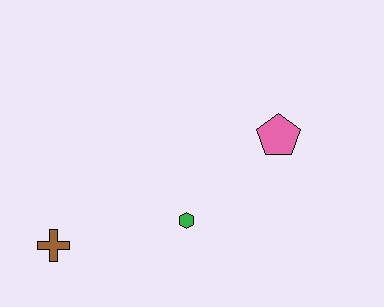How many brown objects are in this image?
There is 1 brown object.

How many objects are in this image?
There are 3 objects.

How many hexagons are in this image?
There is 1 hexagon.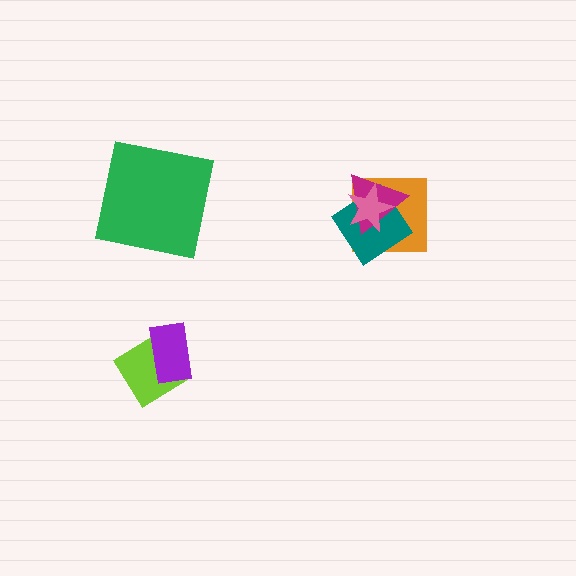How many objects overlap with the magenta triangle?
3 objects overlap with the magenta triangle.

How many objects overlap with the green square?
0 objects overlap with the green square.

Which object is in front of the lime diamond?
The purple rectangle is in front of the lime diamond.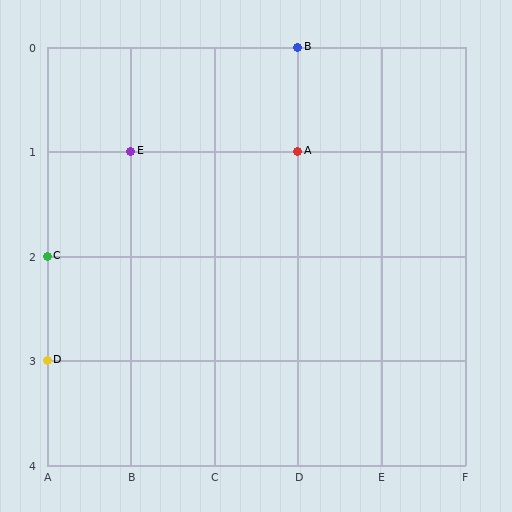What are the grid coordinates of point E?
Point E is at grid coordinates (B, 1).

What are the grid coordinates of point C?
Point C is at grid coordinates (A, 2).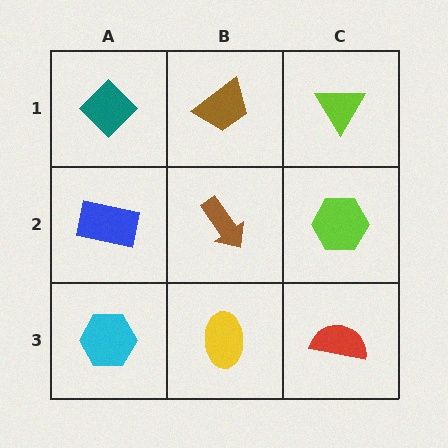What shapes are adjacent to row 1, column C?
A lime hexagon (row 2, column C), a brown trapezoid (row 1, column B).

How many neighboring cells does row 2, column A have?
3.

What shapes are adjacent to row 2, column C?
A lime triangle (row 1, column C), a red semicircle (row 3, column C), a brown arrow (row 2, column B).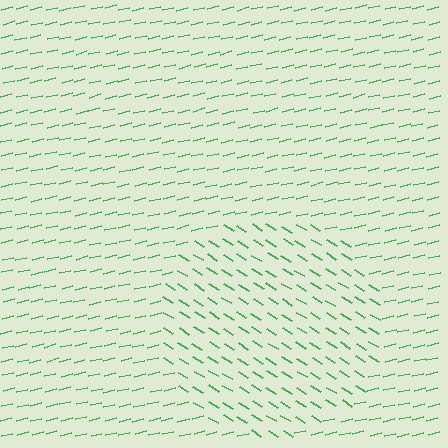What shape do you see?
I see a circle.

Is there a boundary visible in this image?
Yes, there is a texture boundary formed by a change in line orientation.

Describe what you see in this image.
The image is filled with small green line segments. A circle region in the image has lines oriented differently from the surrounding lines, creating a visible texture boundary.